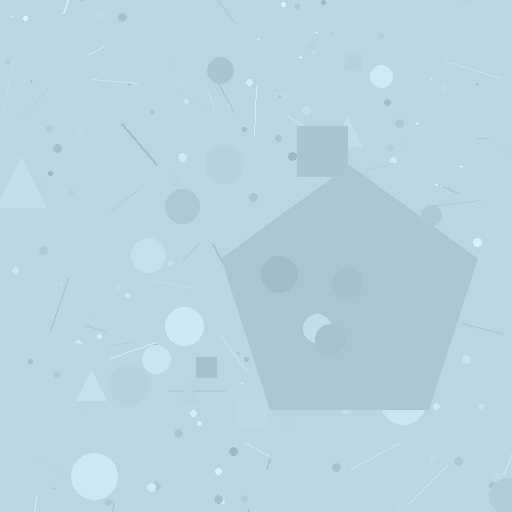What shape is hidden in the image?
A pentagon is hidden in the image.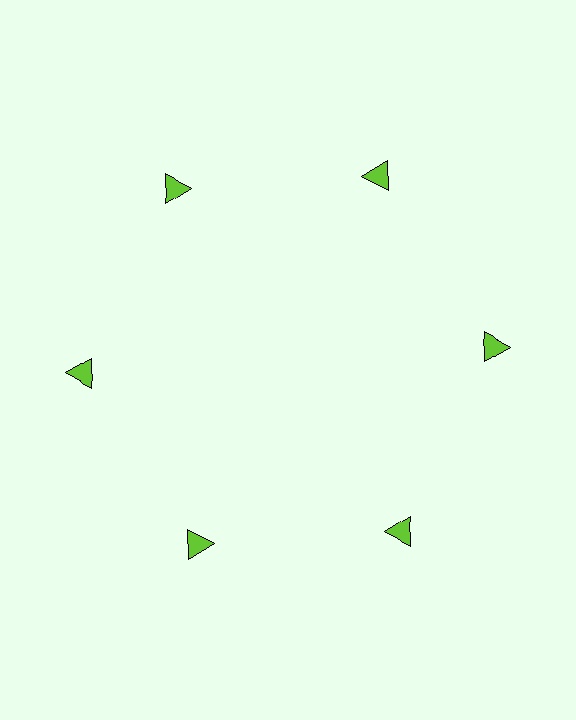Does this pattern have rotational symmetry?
Yes, this pattern has 6-fold rotational symmetry. It looks the same after rotating 60 degrees around the center.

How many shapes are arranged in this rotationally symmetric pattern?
There are 6 shapes, arranged in 6 groups of 1.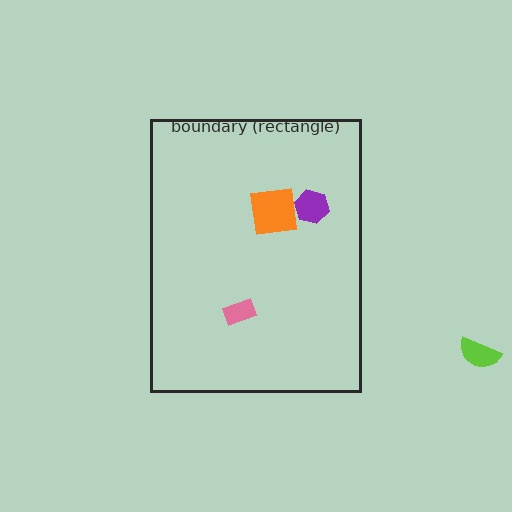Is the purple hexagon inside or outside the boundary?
Inside.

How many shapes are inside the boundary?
3 inside, 1 outside.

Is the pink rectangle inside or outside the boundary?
Inside.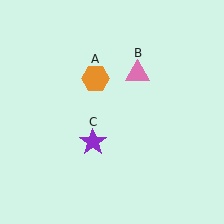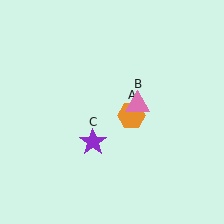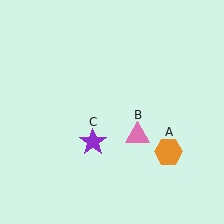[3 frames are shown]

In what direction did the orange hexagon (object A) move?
The orange hexagon (object A) moved down and to the right.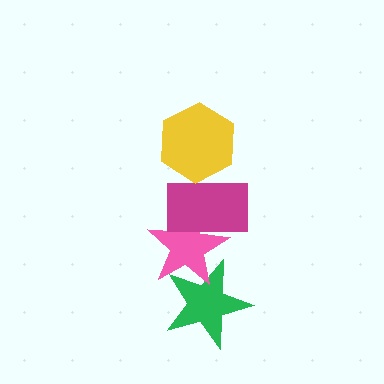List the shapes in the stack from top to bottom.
From top to bottom: the yellow hexagon, the magenta rectangle, the pink star, the green star.